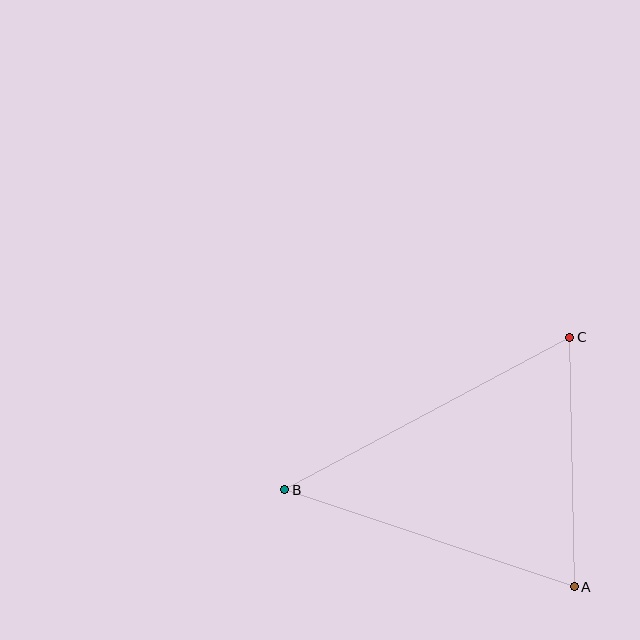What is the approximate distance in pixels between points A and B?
The distance between A and B is approximately 305 pixels.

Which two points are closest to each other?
Points A and C are closest to each other.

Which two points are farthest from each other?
Points B and C are farthest from each other.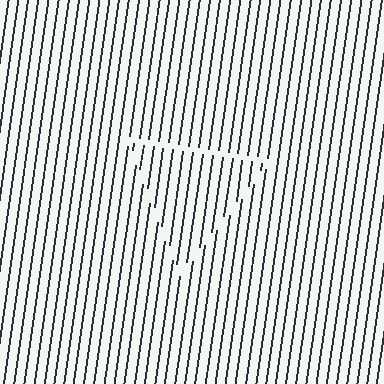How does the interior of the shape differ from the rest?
The interior of the shape contains the same grating, shifted by half a period — the contour is defined by the phase discontinuity where line-ends from the inner and outer gratings abut.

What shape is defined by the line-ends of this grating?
An illusory triangle. The interior of the shape contains the same grating, shifted by half a period — the contour is defined by the phase discontinuity where line-ends from the inner and outer gratings abut.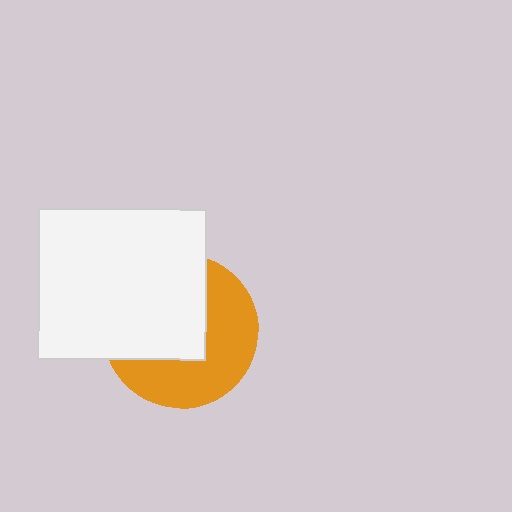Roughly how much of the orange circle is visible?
About half of it is visible (roughly 48%).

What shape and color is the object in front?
The object in front is a white rectangle.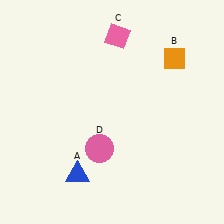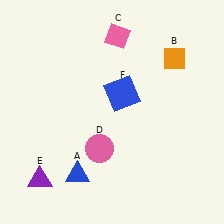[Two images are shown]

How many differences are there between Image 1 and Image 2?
There are 2 differences between the two images.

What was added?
A purple triangle (E), a blue square (F) were added in Image 2.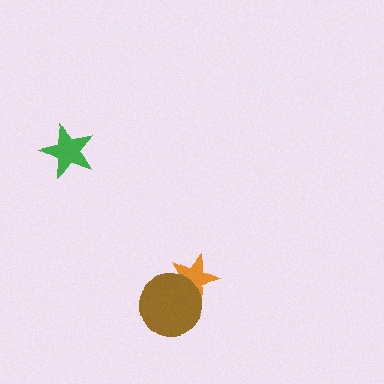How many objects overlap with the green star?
0 objects overlap with the green star.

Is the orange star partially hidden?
Yes, it is partially covered by another shape.